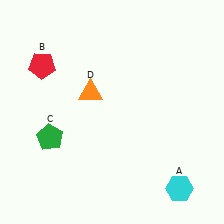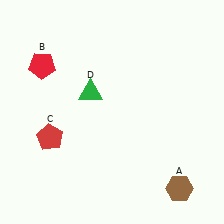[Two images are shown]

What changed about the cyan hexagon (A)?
In Image 1, A is cyan. In Image 2, it changed to brown.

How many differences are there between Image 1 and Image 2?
There are 3 differences between the two images.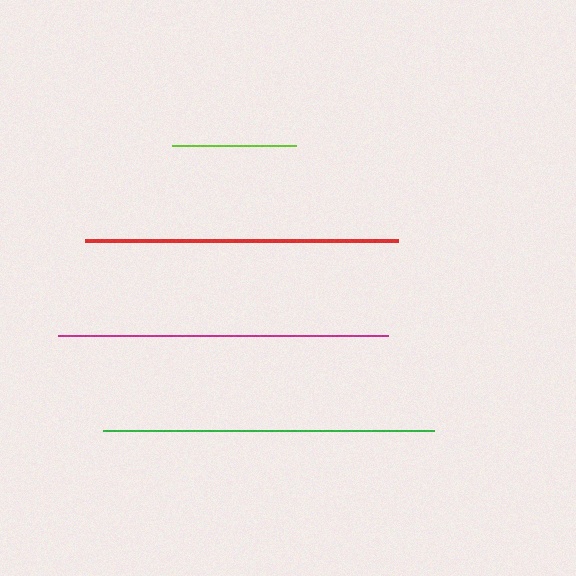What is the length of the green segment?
The green segment is approximately 332 pixels long.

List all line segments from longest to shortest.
From longest to shortest: green, magenta, red, lime.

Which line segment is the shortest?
The lime line is the shortest at approximately 124 pixels.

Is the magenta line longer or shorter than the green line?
The green line is longer than the magenta line.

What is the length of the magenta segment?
The magenta segment is approximately 330 pixels long.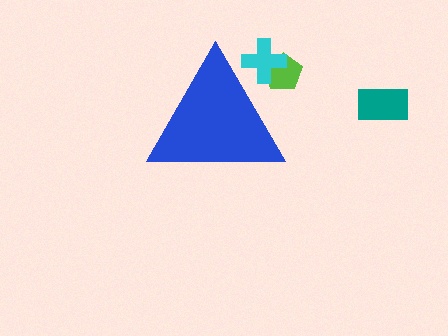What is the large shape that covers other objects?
A blue triangle.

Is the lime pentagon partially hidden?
Yes, the lime pentagon is partially hidden behind the blue triangle.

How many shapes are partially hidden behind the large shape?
2 shapes are partially hidden.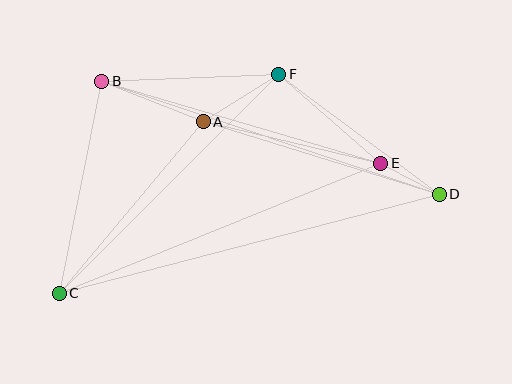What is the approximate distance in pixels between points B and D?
The distance between B and D is approximately 356 pixels.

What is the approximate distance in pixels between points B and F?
The distance between B and F is approximately 177 pixels.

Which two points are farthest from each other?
Points C and D are farthest from each other.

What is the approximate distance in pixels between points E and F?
The distance between E and F is approximately 136 pixels.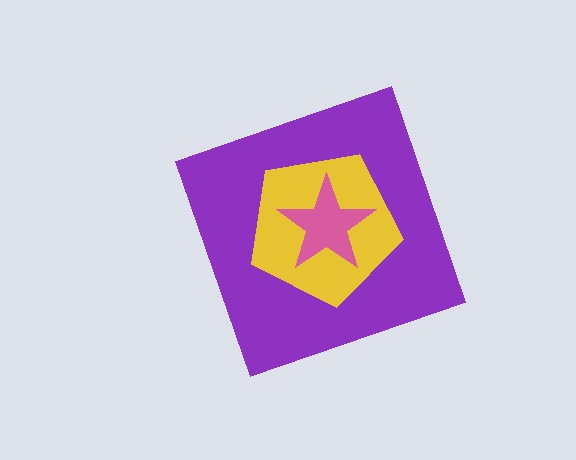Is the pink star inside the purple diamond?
Yes.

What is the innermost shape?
The pink star.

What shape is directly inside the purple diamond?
The yellow pentagon.